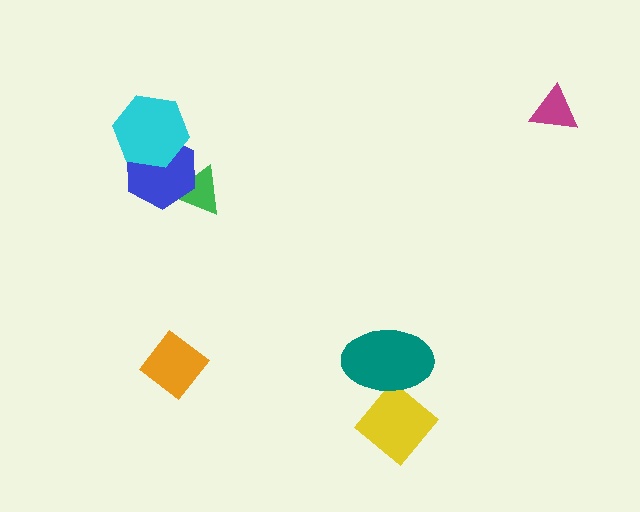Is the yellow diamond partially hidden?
Yes, it is partially covered by another shape.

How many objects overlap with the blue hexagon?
2 objects overlap with the blue hexagon.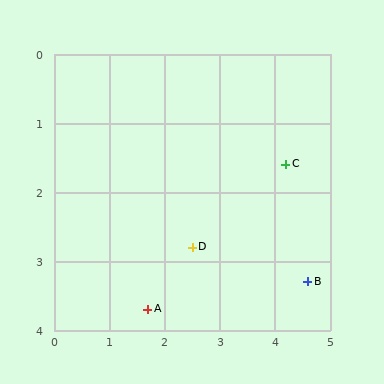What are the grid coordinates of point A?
Point A is at approximately (1.7, 3.7).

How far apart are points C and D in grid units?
Points C and D are about 2.1 grid units apart.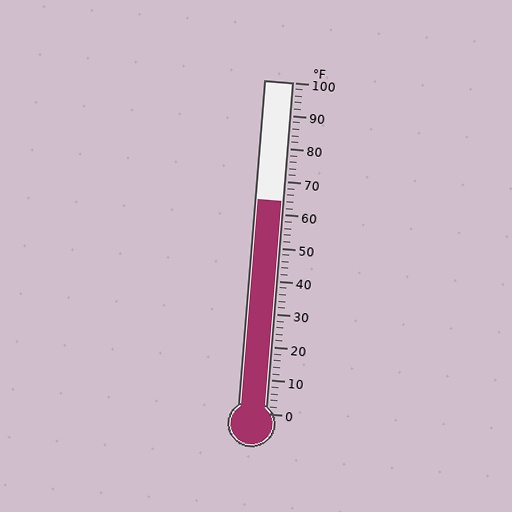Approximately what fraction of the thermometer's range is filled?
The thermometer is filled to approximately 65% of its range.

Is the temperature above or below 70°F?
The temperature is below 70°F.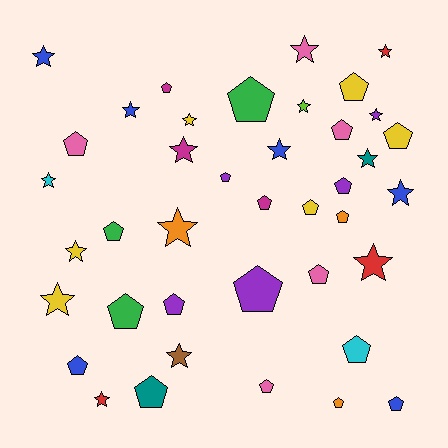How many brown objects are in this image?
There is 1 brown object.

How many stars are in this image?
There are 18 stars.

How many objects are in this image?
There are 40 objects.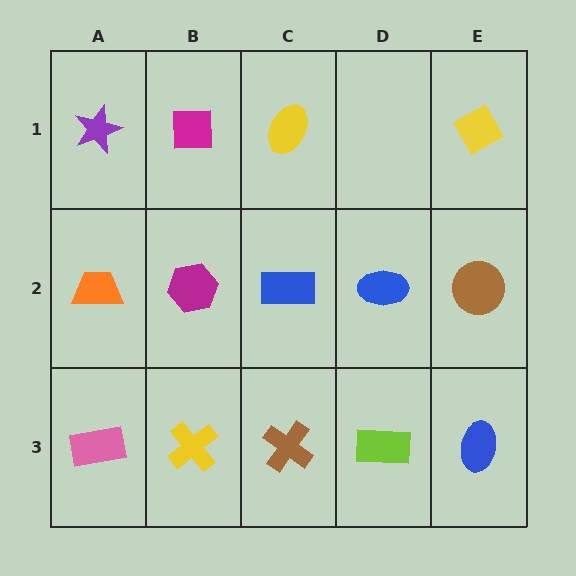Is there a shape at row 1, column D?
No, that cell is empty.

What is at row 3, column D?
A lime rectangle.